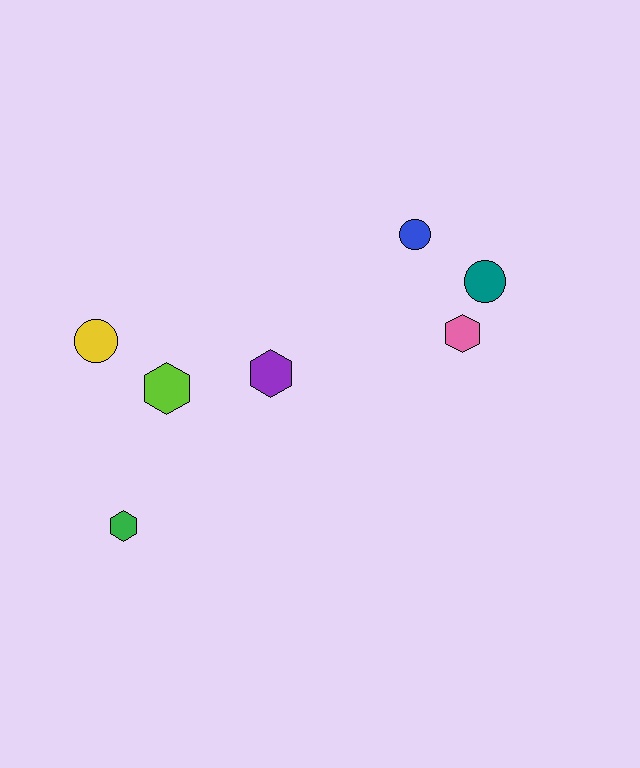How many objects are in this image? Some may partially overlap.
There are 7 objects.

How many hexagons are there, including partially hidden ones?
There are 4 hexagons.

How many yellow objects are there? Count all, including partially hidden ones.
There is 1 yellow object.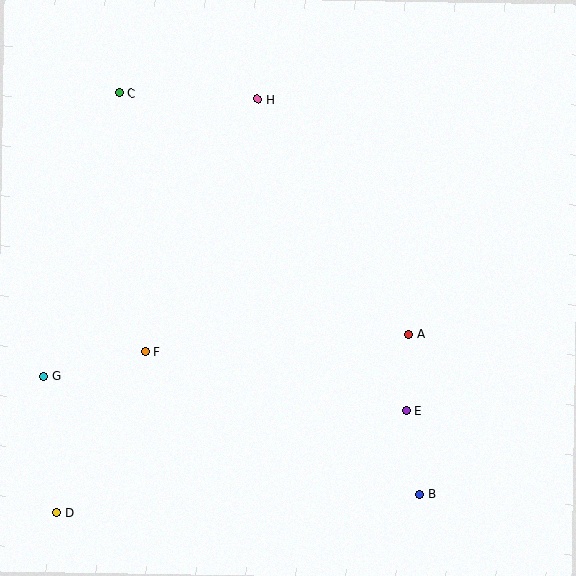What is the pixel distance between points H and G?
The distance between H and G is 350 pixels.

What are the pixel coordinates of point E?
Point E is at (407, 411).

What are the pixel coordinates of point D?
Point D is at (57, 513).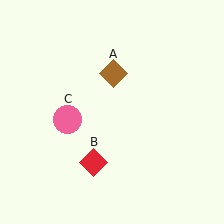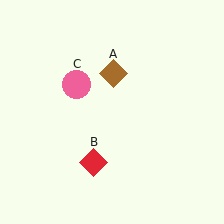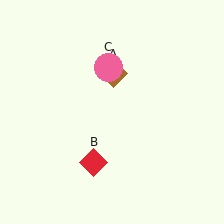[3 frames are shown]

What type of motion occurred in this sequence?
The pink circle (object C) rotated clockwise around the center of the scene.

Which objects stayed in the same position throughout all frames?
Brown diamond (object A) and red diamond (object B) remained stationary.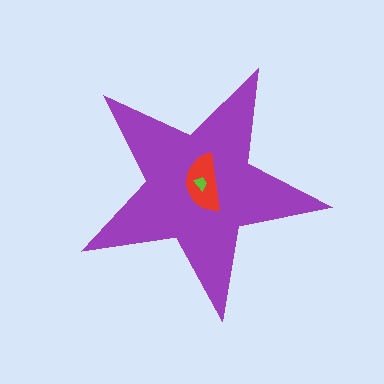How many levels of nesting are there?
3.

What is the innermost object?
The lime trapezoid.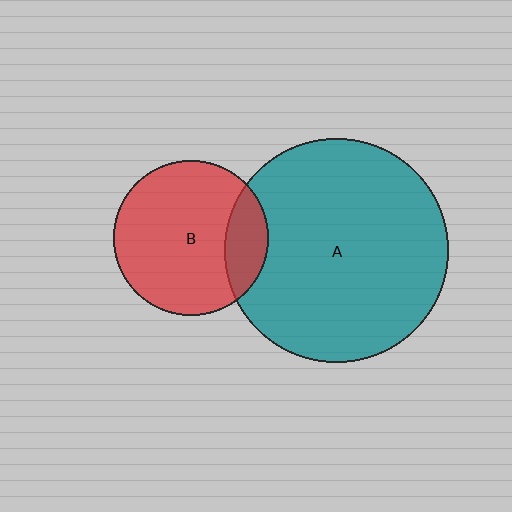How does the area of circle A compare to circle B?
Approximately 2.1 times.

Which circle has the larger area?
Circle A (teal).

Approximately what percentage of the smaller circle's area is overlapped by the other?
Approximately 20%.